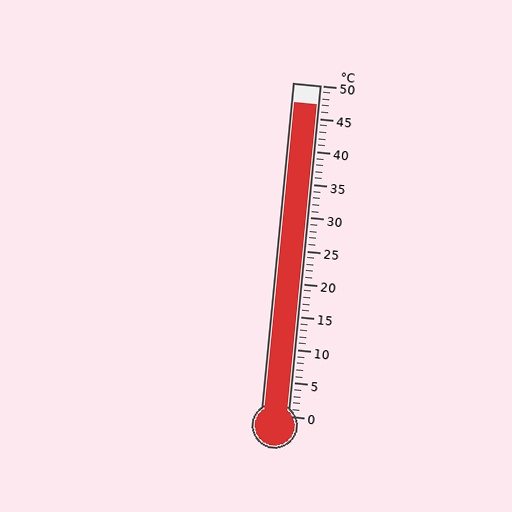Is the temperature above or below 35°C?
The temperature is above 35°C.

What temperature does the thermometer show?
The thermometer shows approximately 47°C.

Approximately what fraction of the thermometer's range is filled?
The thermometer is filled to approximately 95% of its range.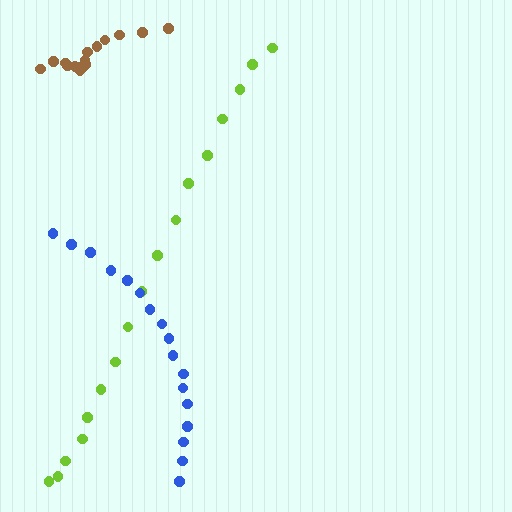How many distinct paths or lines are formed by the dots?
There are 3 distinct paths.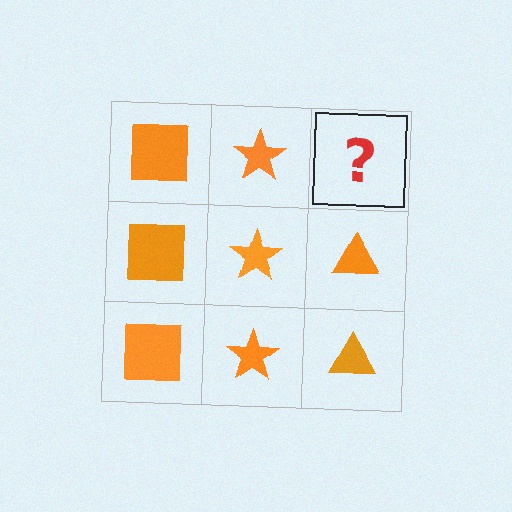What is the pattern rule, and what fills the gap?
The rule is that each column has a consistent shape. The gap should be filled with an orange triangle.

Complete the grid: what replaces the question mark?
The question mark should be replaced with an orange triangle.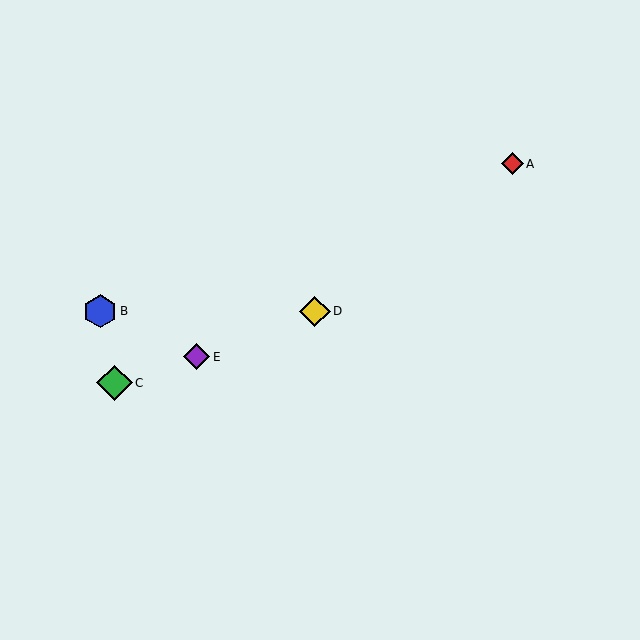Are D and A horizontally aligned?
No, D is at y≈311 and A is at y≈164.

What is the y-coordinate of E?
Object E is at y≈357.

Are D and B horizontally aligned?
Yes, both are at y≈311.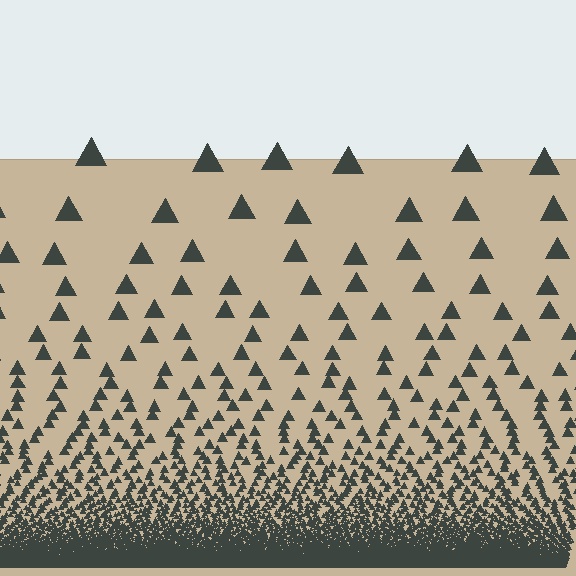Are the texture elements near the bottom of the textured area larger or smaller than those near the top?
Smaller. The gradient is inverted — elements near the bottom are smaller and denser.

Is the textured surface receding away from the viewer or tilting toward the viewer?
The surface appears to tilt toward the viewer. Texture elements get larger and sparser toward the top.